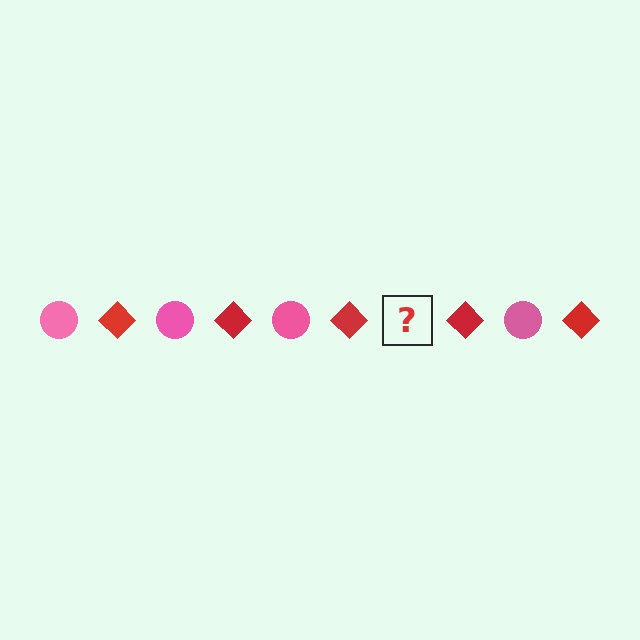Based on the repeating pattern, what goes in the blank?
The blank should be a pink circle.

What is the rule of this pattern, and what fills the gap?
The rule is that the pattern alternates between pink circle and red diamond. The gap should be filled with a pink circle.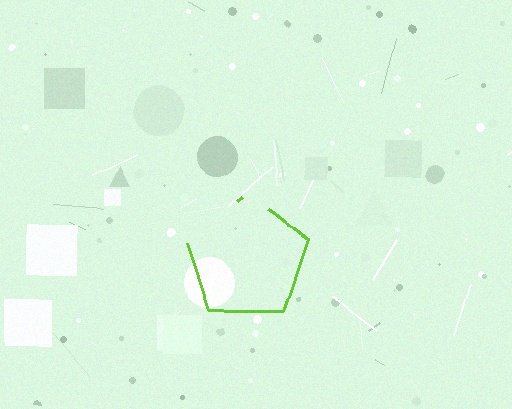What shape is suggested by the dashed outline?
The dashed outline suggests a pentagon.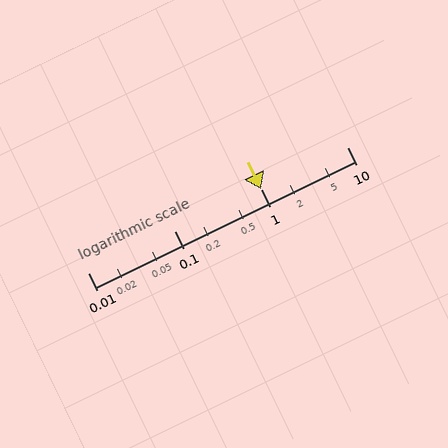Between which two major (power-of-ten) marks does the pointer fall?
The pointer is between 1 and 10.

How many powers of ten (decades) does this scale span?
The scale spans 3 decades, from 0.01 to 10.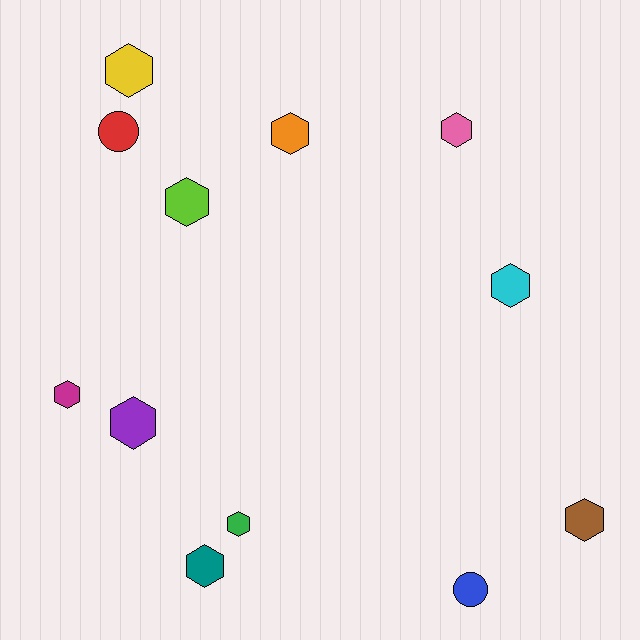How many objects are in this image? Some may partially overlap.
There are 12 objects.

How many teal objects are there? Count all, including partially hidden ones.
There is 1 teal object.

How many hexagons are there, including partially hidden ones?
There are 10 hexagons.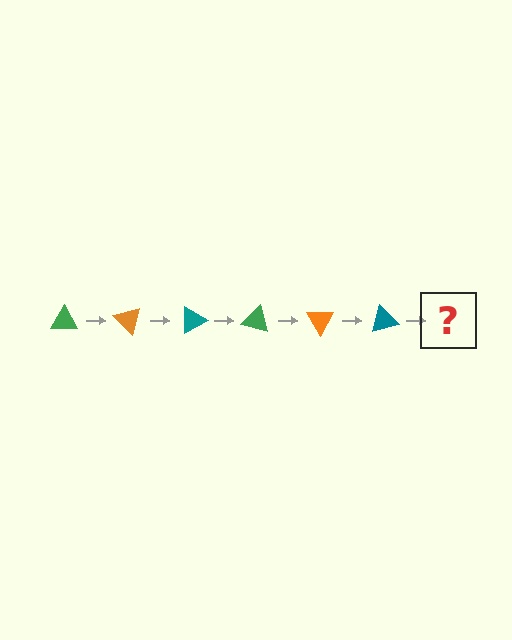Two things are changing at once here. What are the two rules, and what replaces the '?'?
The two rules are that it rotates 45 degrees each step and the color cycles through green, orange, and teal. The '?' should be a green triangle, rotated 270 degrees from the start.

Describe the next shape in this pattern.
It should be a green triangle, rotated 270 degrees from the start.